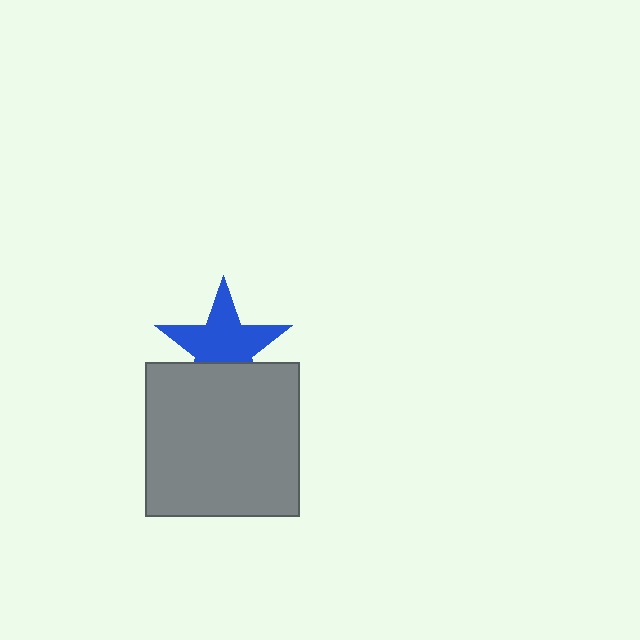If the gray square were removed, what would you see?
You would see the complete blue star.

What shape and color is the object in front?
The object in front is a gray square.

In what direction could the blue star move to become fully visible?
The blue star could move up. That would shift it out from behind the gray square entirely.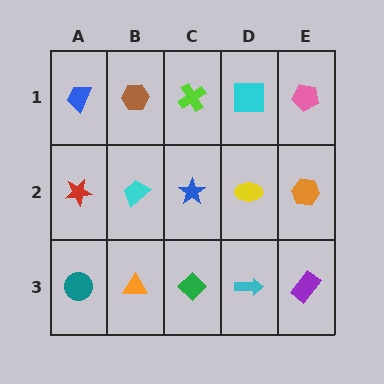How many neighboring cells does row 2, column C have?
4.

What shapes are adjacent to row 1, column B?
A cyan trapezoid (row 2, column B), a blue trapezoid (row 1, column A), a lime cross (row 1, column C).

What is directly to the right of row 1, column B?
A lime cross.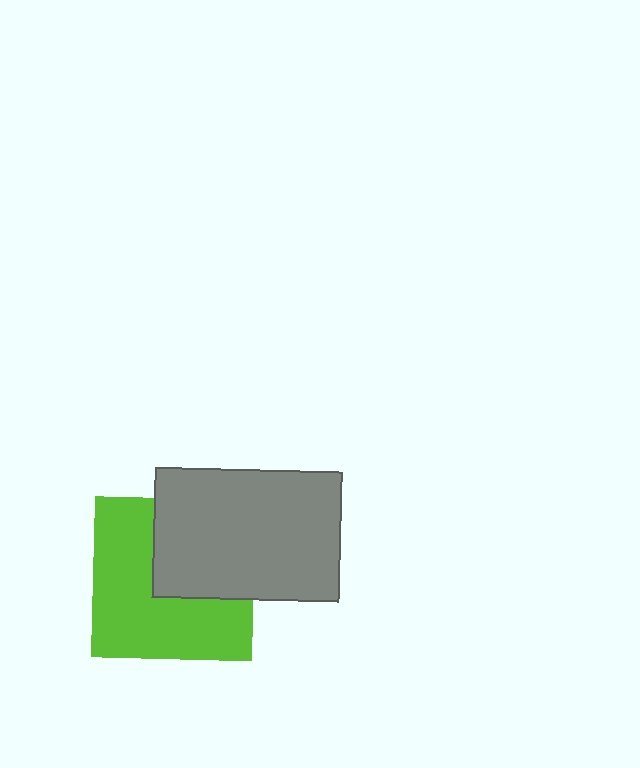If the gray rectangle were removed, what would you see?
You would see the complete lime square.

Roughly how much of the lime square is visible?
About half of it is visible (roughly 61%).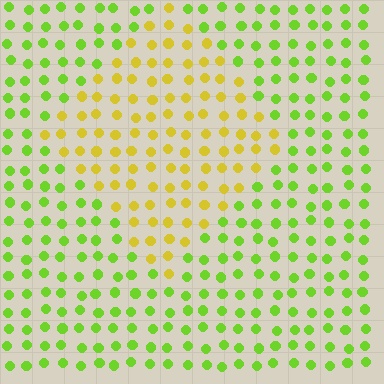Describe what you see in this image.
The image is filled with small lime elements in a uniform arrangement. A diamond-shaped region is visible where the elements are tinted to a slightly different hue, forming a subtle color boundary.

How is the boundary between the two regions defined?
The boundary is defined purely by a slight shift in hue (about 42 degrees). Spacing, size, and orientation are identical on both sides.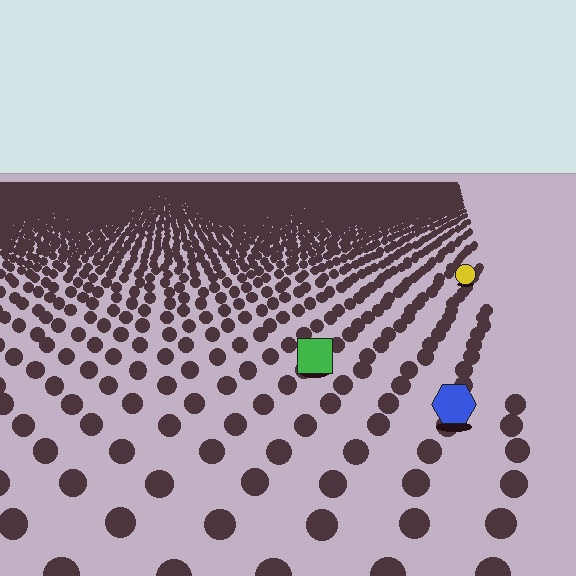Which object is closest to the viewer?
The blue hexagon is closest. The texture marks near it are larger and more spread out.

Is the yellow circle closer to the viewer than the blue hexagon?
No. The blue hexagon is closer — you can tell from the texture gradient: the ground texture is coarser near it.